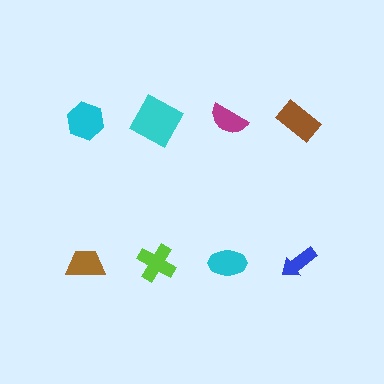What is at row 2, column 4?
A blue arrow.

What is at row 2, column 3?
A cyan ellipse.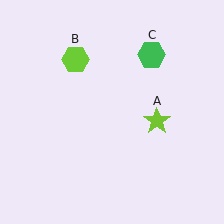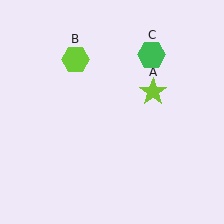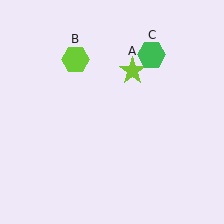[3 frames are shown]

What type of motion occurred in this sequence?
The lime star (object A) rotated counterclockwise around the center of the scene.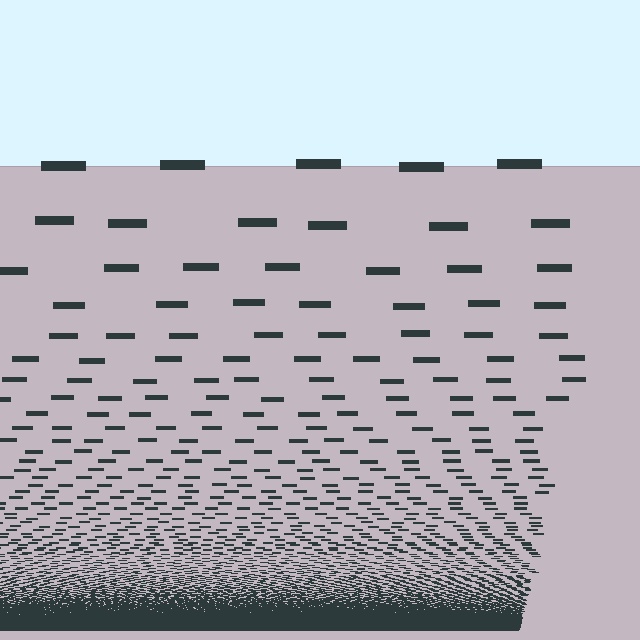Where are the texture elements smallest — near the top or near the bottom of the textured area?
Near the bottom.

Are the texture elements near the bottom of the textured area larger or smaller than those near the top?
Smaller. The gradient is inverted — elements near the bottom are smaller and denser.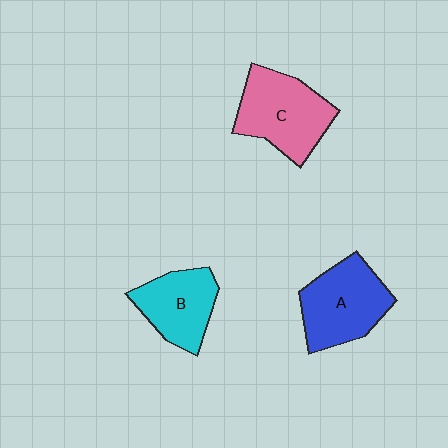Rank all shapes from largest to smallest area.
From largest to smallest: C (pink), A (blue), B (cyan).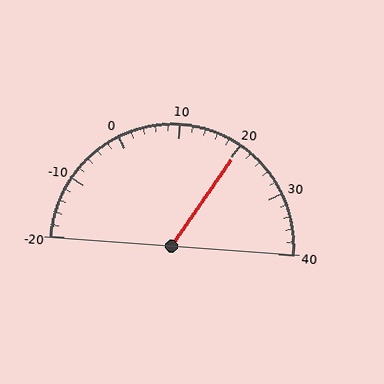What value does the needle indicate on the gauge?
The needle indicates approximately 20.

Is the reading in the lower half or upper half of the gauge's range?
The reading is in the upper half of the range (-20 to 40).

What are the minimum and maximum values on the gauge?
The gauge ranges from -20 to 40.